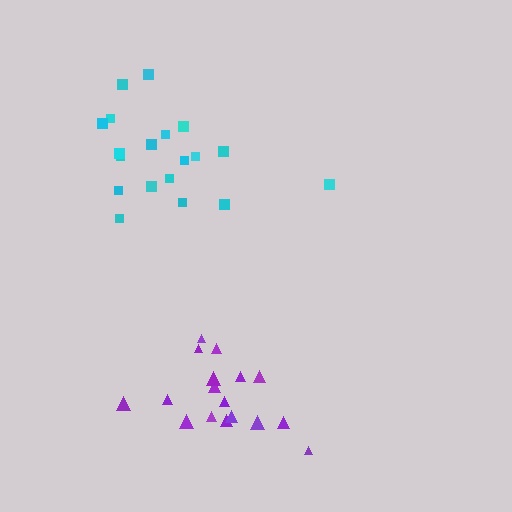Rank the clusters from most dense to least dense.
cyan, purple.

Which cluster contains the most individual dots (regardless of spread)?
Cyan (19).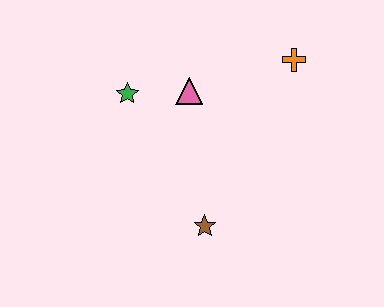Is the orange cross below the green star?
No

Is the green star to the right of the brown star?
No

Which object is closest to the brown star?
The pink triangle is closest to the brown star.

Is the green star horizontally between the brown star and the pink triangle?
No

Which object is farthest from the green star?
The orange cross is farthest from the green star.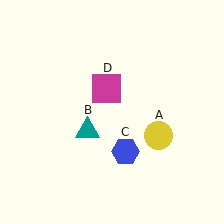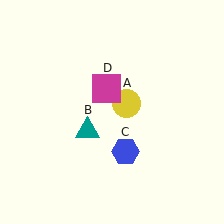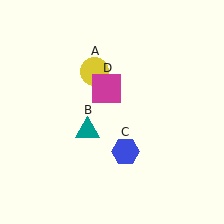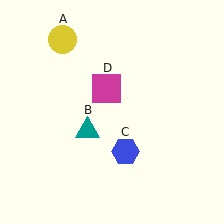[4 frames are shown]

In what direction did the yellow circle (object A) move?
The yellow circle (object A) moved up and to the left.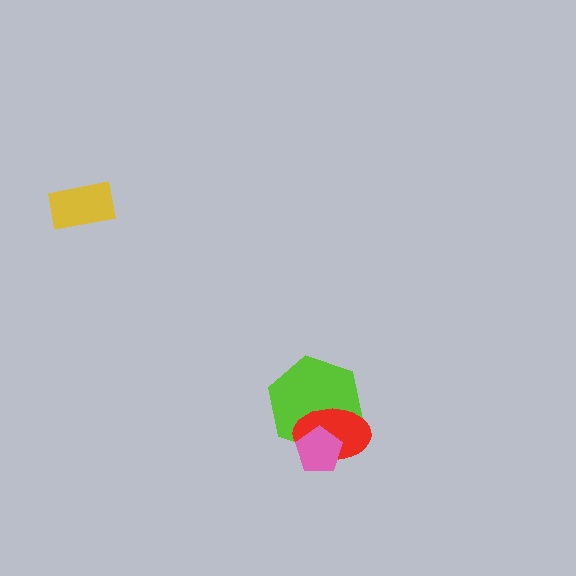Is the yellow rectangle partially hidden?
No, no other shape covers it.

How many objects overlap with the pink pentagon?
2 objects overlap with the pink pentagon.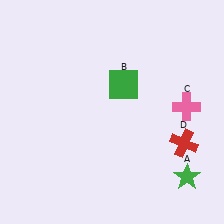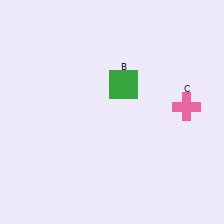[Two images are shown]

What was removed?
The green star (A), the red cross (D) were removed in Image 2.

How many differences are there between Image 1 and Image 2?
There are 2 differences between the two images.